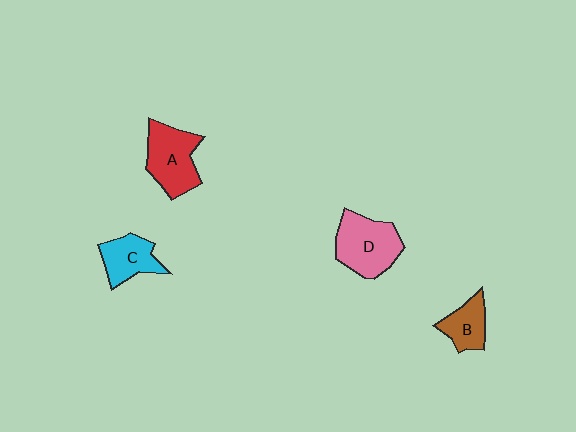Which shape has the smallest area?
Shape B (brown).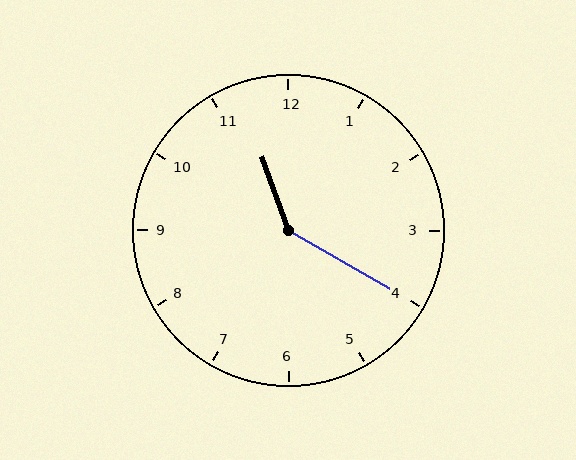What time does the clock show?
11:20.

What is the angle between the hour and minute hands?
Approximately 140 degrees.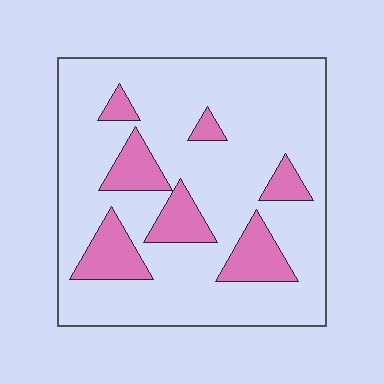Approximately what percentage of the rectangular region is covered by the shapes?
Approximately 20%.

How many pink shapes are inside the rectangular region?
7.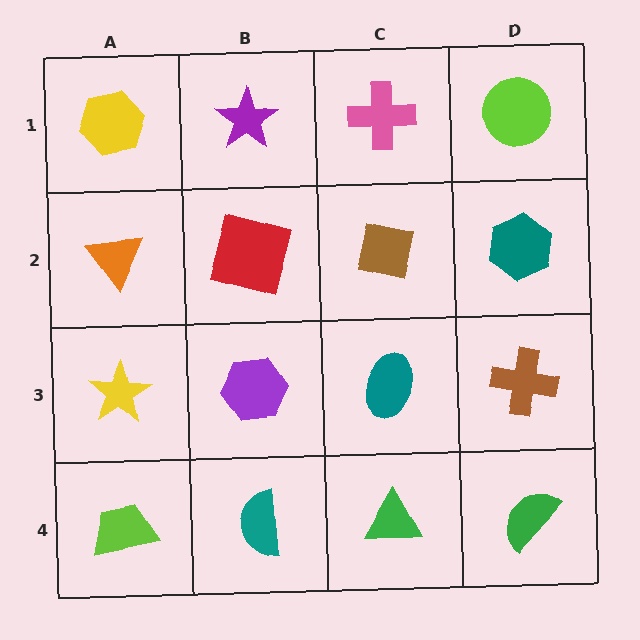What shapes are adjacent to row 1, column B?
A red square (row 2, column B), a yellow hexagon (row 1, column A), a pink cross (row 1, column C).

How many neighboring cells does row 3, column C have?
4.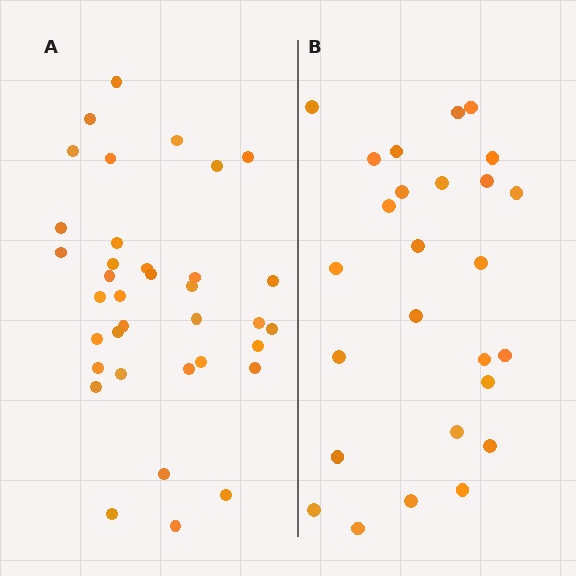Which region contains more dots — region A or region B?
Region A (the left region) has more dots.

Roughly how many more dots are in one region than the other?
Region A has roughly 10 or so more dots than region B.